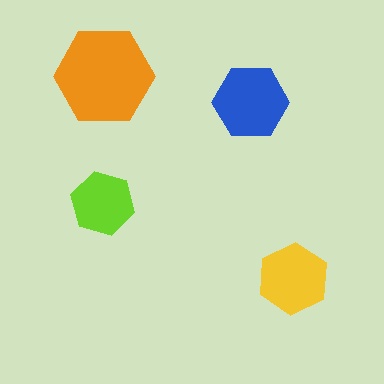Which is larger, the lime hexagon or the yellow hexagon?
The yellow one.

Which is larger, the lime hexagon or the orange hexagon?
The orange one.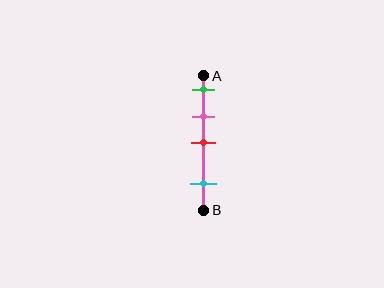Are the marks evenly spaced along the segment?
No, the marks are not evenly spaced.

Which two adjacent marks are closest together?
The green and pink marks are the closest adjacent pair.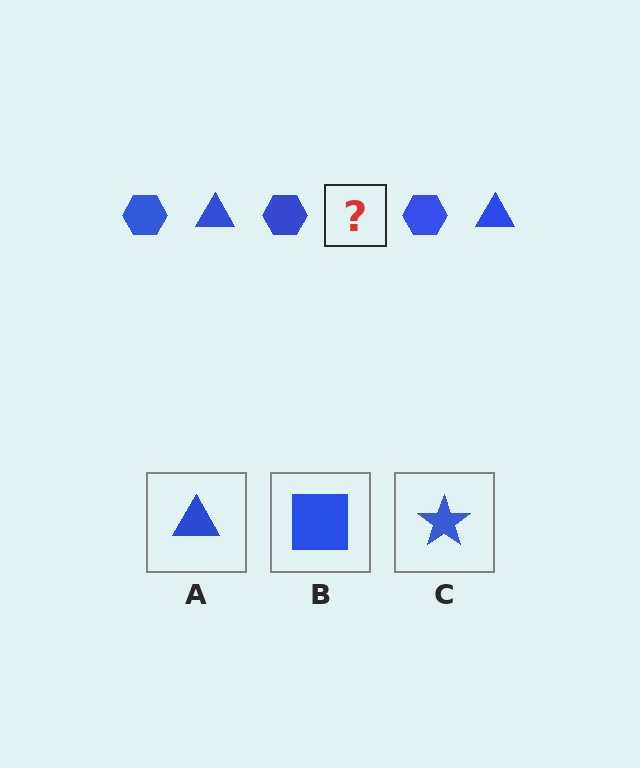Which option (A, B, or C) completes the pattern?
A.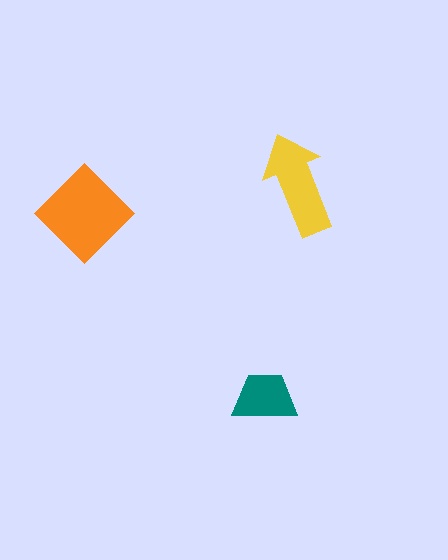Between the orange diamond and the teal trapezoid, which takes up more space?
The orange diamond.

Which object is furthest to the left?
The orange diamond is leftmost.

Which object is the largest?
The orange diamond.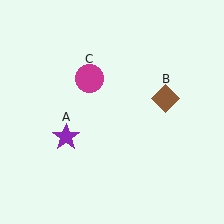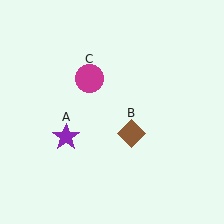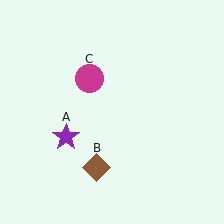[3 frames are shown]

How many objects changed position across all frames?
1 object changed position: brown diamond (object B).